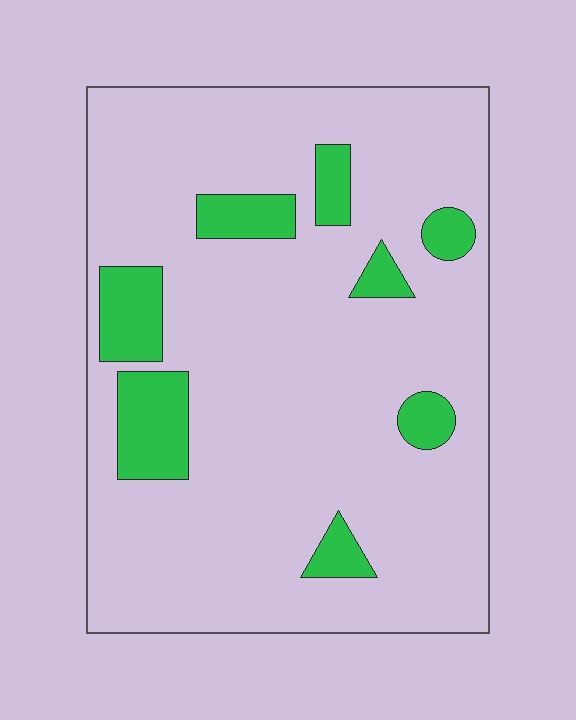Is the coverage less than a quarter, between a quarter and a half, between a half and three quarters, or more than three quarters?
Less than a quarter.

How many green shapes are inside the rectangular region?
8.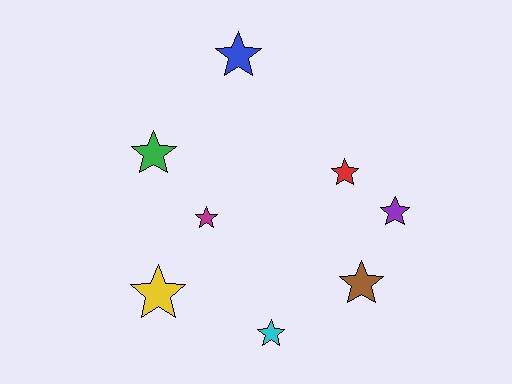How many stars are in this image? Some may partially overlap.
There are 8 stars.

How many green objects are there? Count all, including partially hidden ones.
There is 1 green object.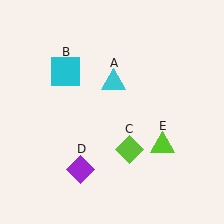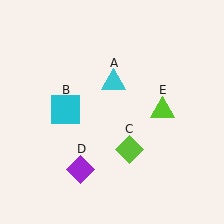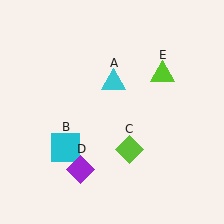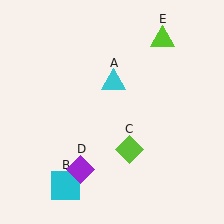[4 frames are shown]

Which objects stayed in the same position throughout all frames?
Cyan triangle (object A) and lime diamond (object C) and purple diamond (object D) remained stationary.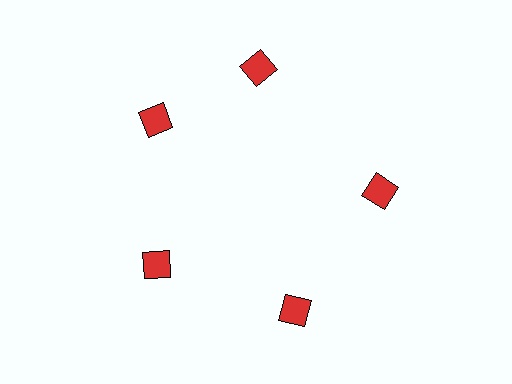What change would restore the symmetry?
The symmetry would be restored by rotating it back into even spacing with its neighbors so that all 5 squares sit at equal angles and equal distance from the center.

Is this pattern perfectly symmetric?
No. The 5 red squares are arranged in a ring, but one element near the 1 o'clock position is rotated out of alignment along the ring, breaking the 5-fold rotational symmetry.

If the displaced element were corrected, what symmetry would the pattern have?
It would have 5-fold rotational symmetry — the pattern would map onto itself every 72 degrees.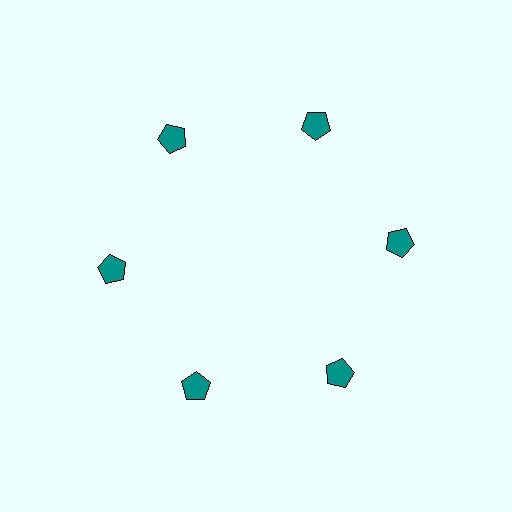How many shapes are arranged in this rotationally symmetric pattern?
There are 6 shapes, arranged in 6 groups of 1.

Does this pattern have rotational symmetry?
Yes, this pattern has 6-fold rotational symmetry. It looks the same after rotating 60 degrees around the center.